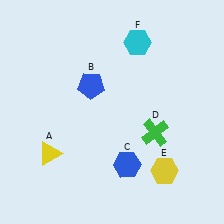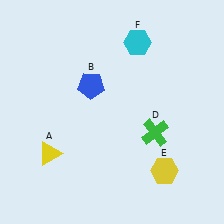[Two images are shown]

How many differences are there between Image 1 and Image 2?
There is 1 difference between the two images.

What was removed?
The blue hexagon (C) was removed in Image 2.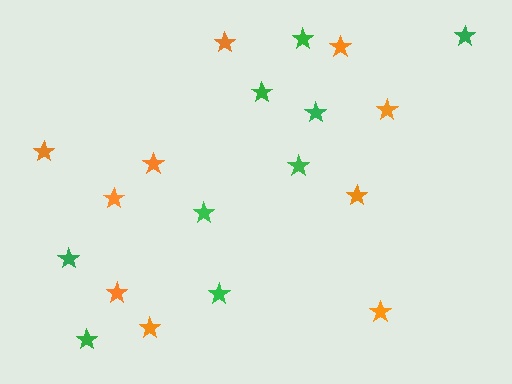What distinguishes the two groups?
There are 2 groups: one group of green stars (9) and one group of orange stars (10).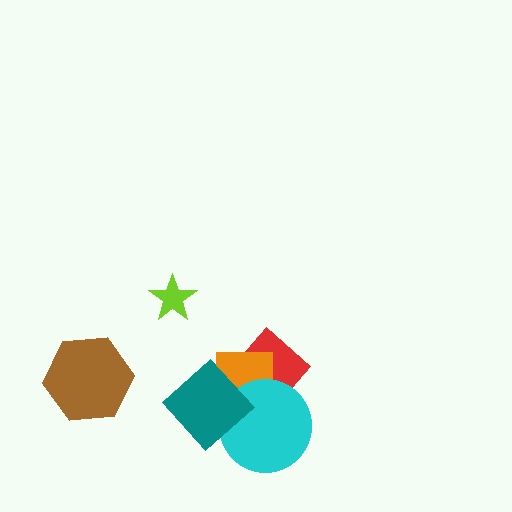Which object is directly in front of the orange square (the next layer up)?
The cyan circle is directly in front of the orange square.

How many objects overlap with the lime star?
0 objects overlap with the lime star.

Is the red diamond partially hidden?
Yes, it is partially covered by another shape.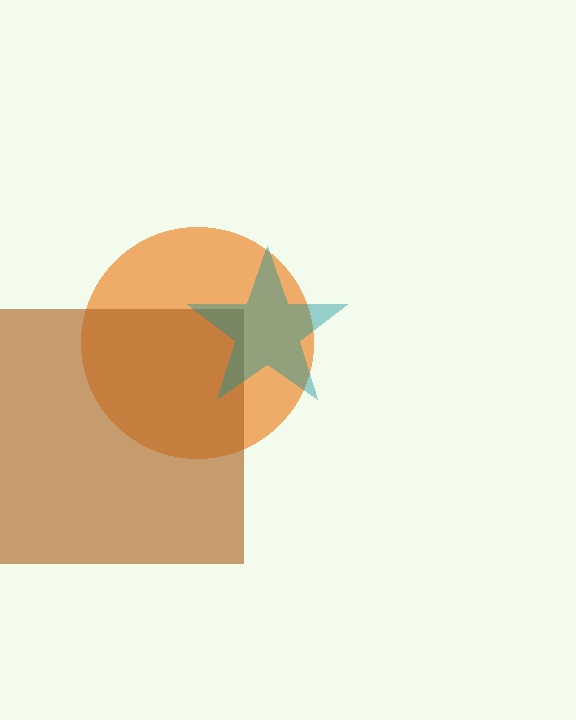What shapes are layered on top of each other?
The layered shapes are: an orange circle, a brown square, a teal star.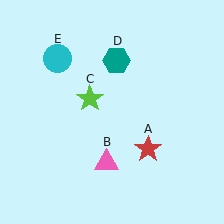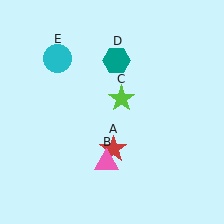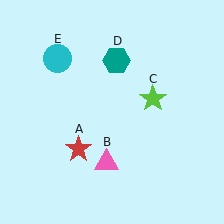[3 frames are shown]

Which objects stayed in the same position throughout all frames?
Pink triangle (object B) and teal hexagon (object D) and cyan circle (object E) remained stationary.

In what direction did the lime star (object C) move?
The lime star (object C) moved right.